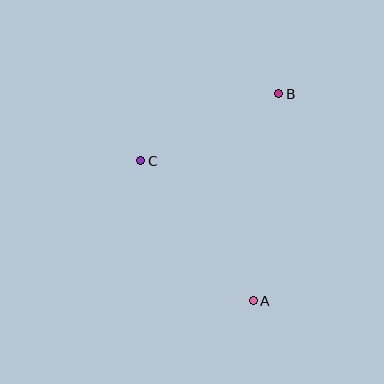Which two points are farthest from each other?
Points A and B are farthest from each other.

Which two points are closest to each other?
Points B and C are closest to each other.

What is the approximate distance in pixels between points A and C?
The distance between A and C is approximately 180 pixels.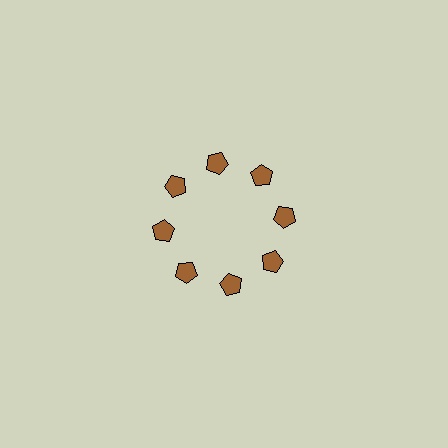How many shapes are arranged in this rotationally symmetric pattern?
There are 8 shapes, arranged in 8 groups of 1.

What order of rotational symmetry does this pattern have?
This pattern has 8-fold rotational symmetry.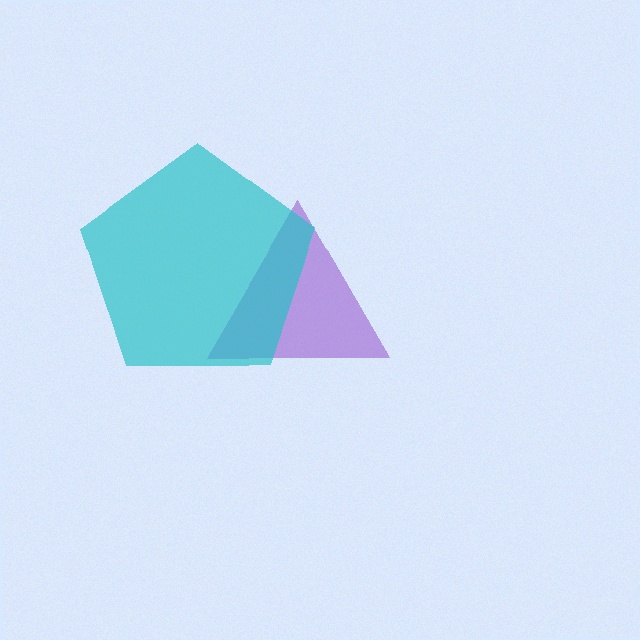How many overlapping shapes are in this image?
There are 2 overlapping shapes in the image.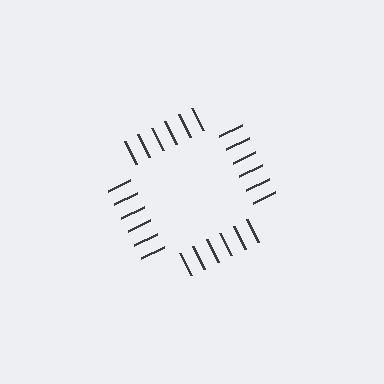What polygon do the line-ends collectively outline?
An illusory square — the line segments terminate on its edges but no continuous stroke is drawn.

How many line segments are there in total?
24 — 6 along each of the 4 edges.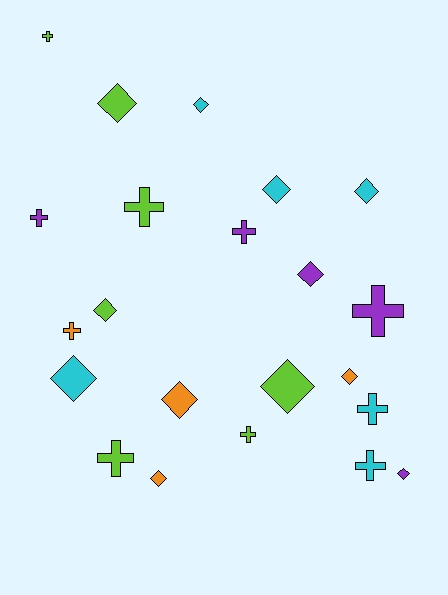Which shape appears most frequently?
Diamond, with 12 objects.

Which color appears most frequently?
Lime, with 7 objects.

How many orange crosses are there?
There is 1 orange cross.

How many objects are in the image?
There are 22 objects.